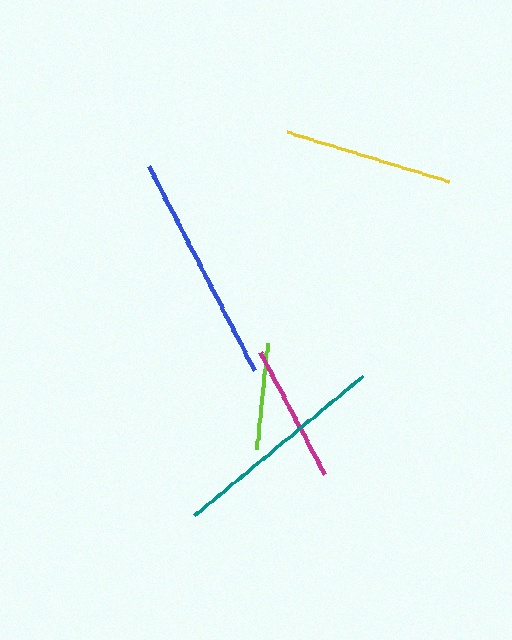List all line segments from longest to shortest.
From longest to shortest: blue, teal, yellow, magenta, lime.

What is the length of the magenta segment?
The magenta segment is approximately 138 pixels long.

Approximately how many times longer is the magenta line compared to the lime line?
The magenta line is approximately 1.3 times the length of the lime line.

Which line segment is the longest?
The blue line is the longest at approximately 230 pixels.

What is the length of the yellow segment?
The yellow segment is approximately 169 pixels long.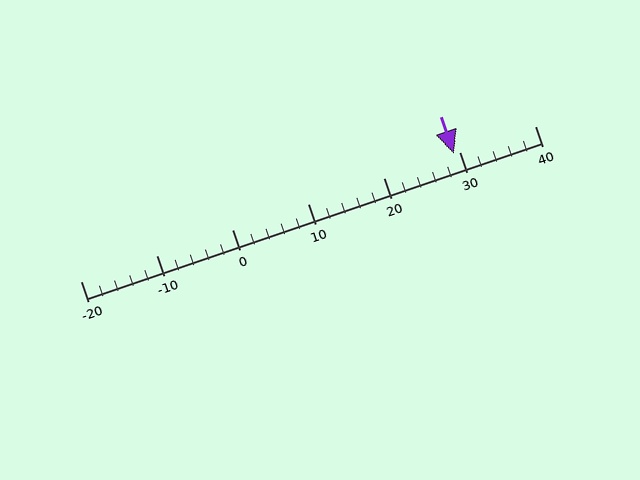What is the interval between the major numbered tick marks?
The major tick marks are spaced 10 units apart.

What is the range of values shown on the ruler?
The ruler shows values from -20 to 40.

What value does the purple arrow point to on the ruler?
The purple arrow points to approximately 29.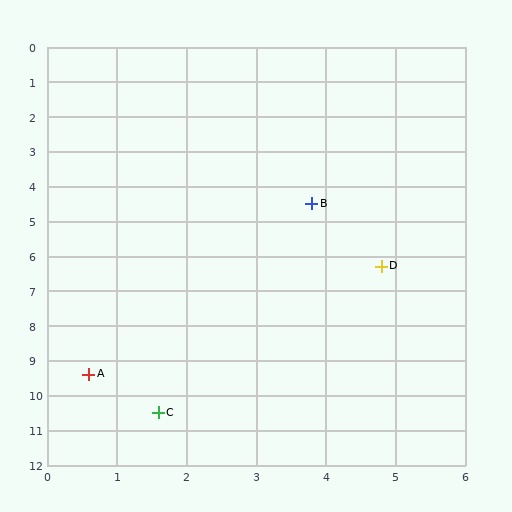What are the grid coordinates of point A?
Point A is at approximately (0.6, 9.4).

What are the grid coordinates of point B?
Point B is at approximately (3.8, 4.5).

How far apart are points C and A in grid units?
Points C and A are about 1.5 grid units apart.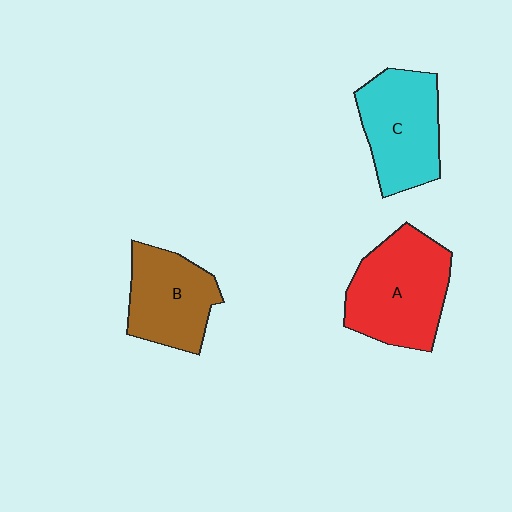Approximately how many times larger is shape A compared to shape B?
Approximately 1.3 times.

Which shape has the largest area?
Shape A (red).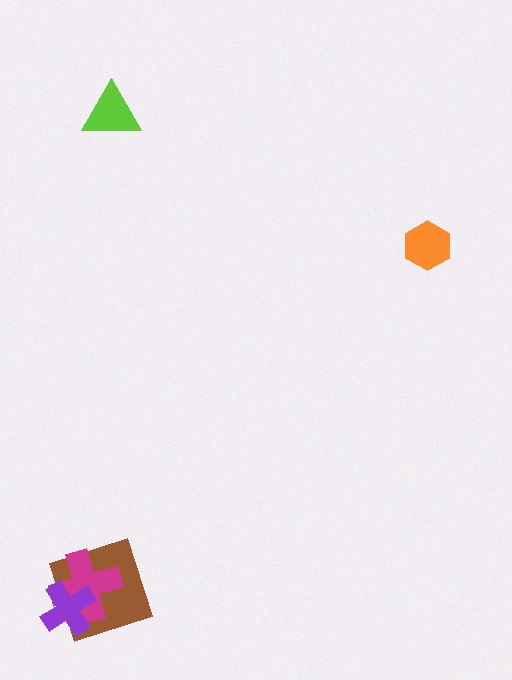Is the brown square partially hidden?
Yes, it is partially covered by another shape.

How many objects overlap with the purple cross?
2 objects overlap with the purple cross.